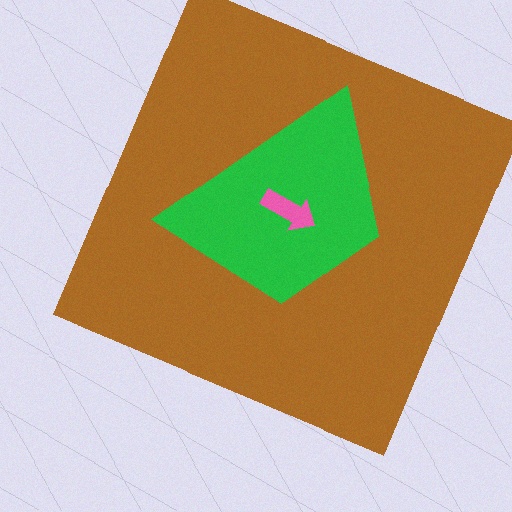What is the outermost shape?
The brown square.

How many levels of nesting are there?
3.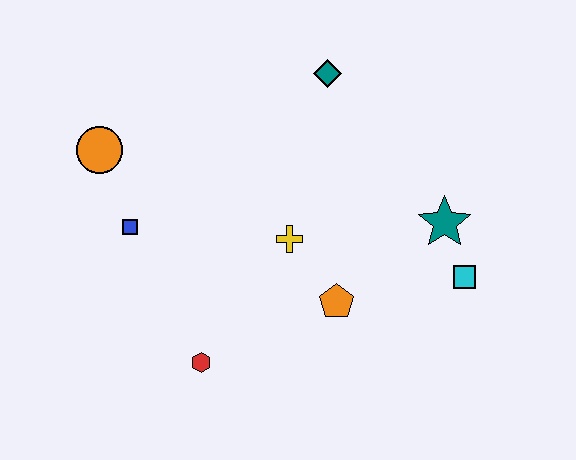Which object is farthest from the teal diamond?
The red hexagon is farthest from the teal diamond.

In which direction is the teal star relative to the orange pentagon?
The teal star is to the right of the orange pentagon.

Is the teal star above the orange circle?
No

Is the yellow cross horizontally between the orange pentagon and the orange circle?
Yes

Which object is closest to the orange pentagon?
The yellow cross is closest to the orange pentagon.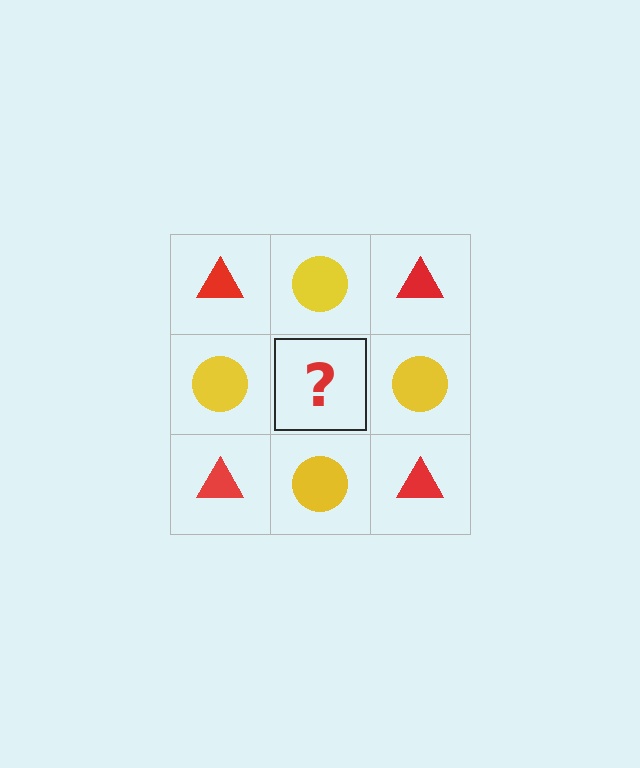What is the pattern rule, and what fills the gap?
The rule is that it alternates red triangle and yellow circle in a checkerboard pattern. The gap should be filled with a red triangle.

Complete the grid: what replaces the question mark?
The question mark should be replaced with a red triangle.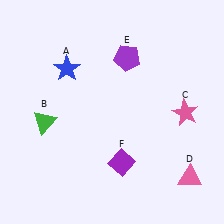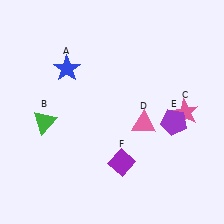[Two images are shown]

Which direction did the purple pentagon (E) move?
The purple pentagon (E) moved down.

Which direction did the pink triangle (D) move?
The pink triangle (D) moved up.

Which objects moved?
The objects that moved are: the pink triangle (D), the purple pentagon (E).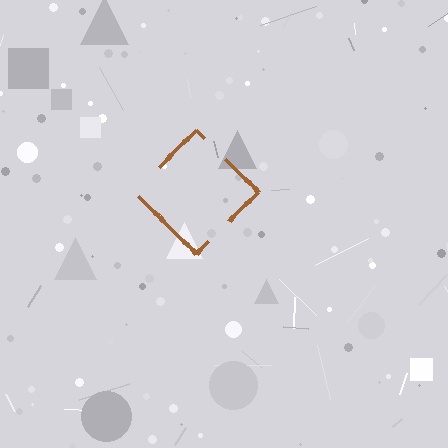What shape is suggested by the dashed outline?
The dashed outline suggests a diamond.